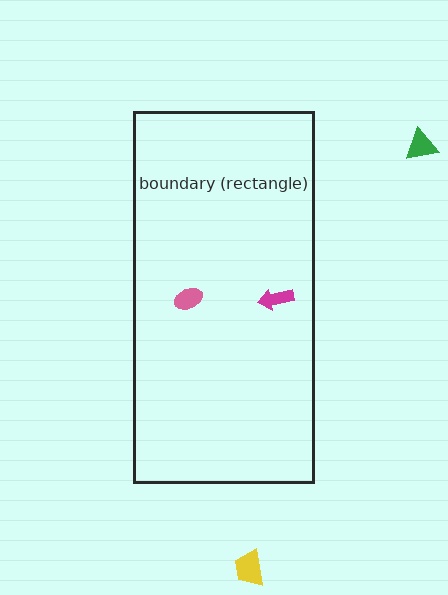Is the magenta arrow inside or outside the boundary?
Inside.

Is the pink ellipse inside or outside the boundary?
Inside.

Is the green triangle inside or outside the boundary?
Outside.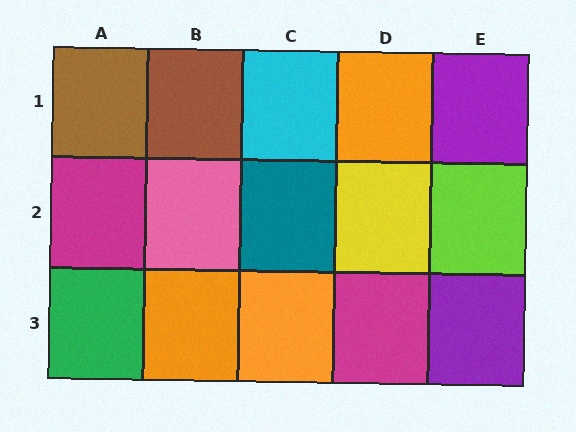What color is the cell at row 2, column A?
Magenta.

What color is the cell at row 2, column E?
Lime.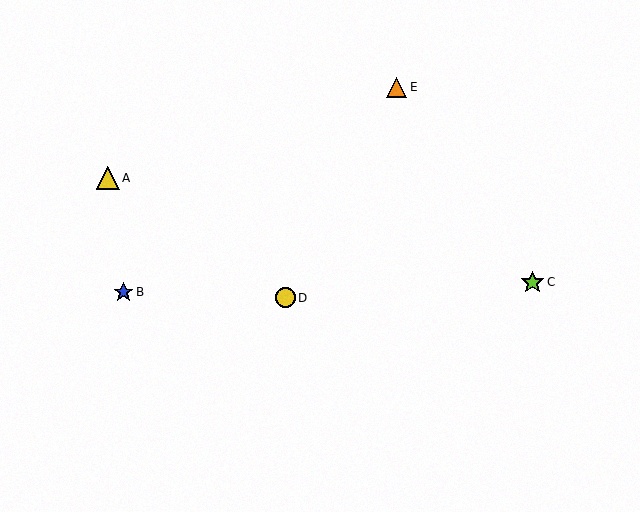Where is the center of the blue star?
The center of the blue star is at (123, 292).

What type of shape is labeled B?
Shape B is a blue star.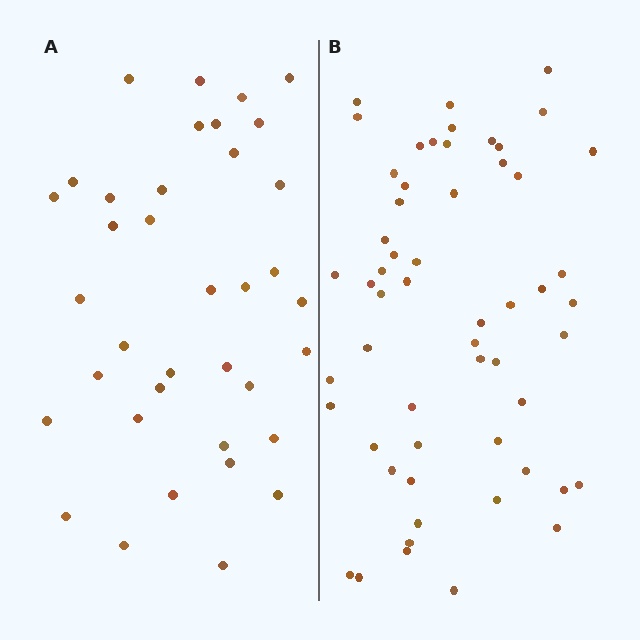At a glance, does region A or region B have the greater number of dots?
Region B (the right region) has more dots.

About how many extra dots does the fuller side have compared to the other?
Region B has approximately 20 more dots than region A.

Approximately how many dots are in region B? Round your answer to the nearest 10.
About 60 dots. (The exact count is 56, which rounds to 60.)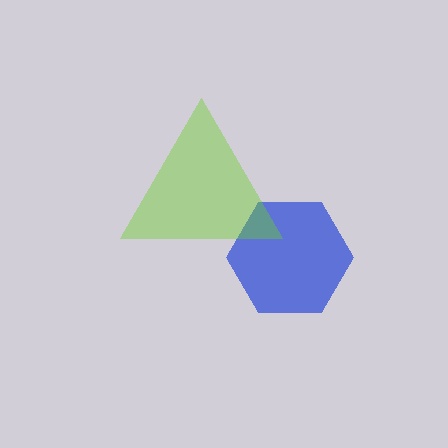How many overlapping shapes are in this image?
There are 2 overlapping shapes in the image.